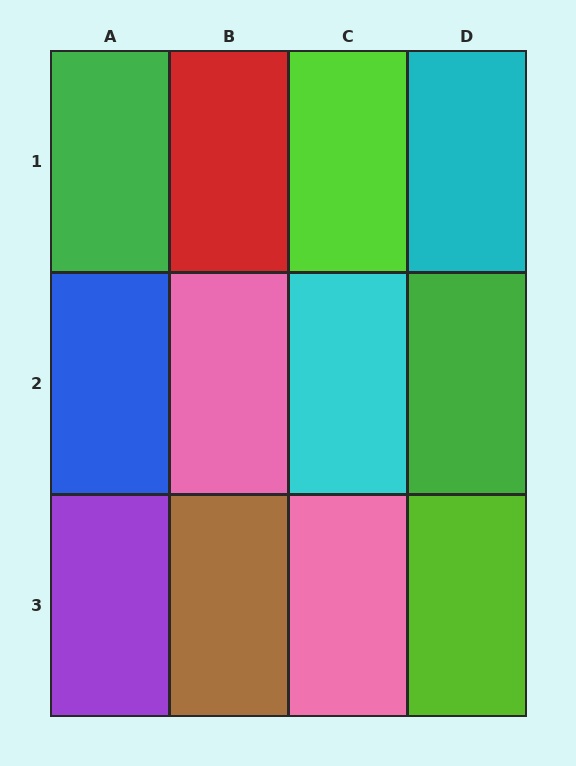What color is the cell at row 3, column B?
Brown.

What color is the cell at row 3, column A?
Purple.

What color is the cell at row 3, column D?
Lime.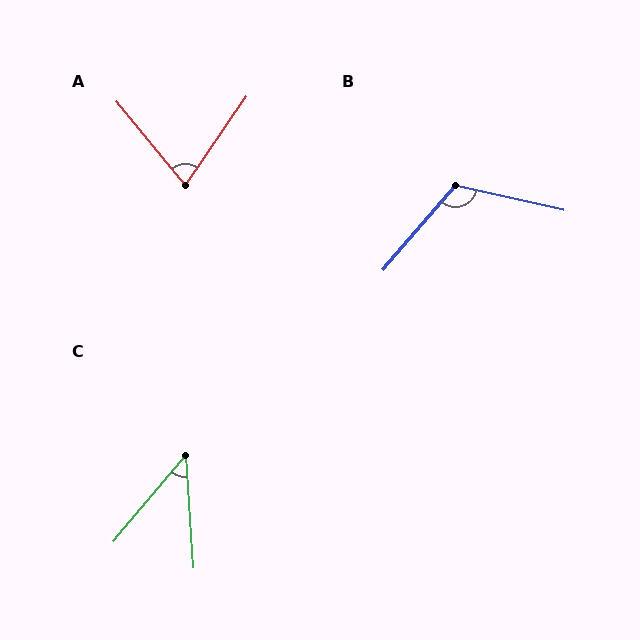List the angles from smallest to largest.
C (43°), A (74°), B (118°).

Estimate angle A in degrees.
Approximately 74 degrees.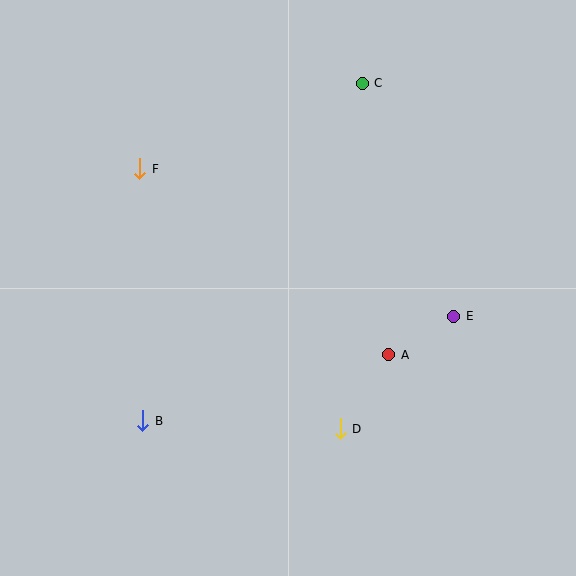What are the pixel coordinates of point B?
Point B is at (143, 421).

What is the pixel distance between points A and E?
The distance between A and E is 76 pixels.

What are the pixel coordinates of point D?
Point D is at (340, 429).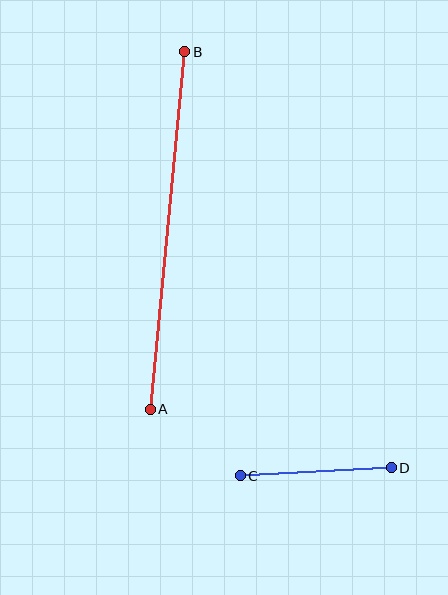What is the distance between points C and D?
The distance is approximately 151 pixels.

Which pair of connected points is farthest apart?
Points A and B are farthest apart.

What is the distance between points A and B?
The distance is approximately 359 pixels.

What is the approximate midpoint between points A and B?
The midpoint is at approximately (167, 230) pixels.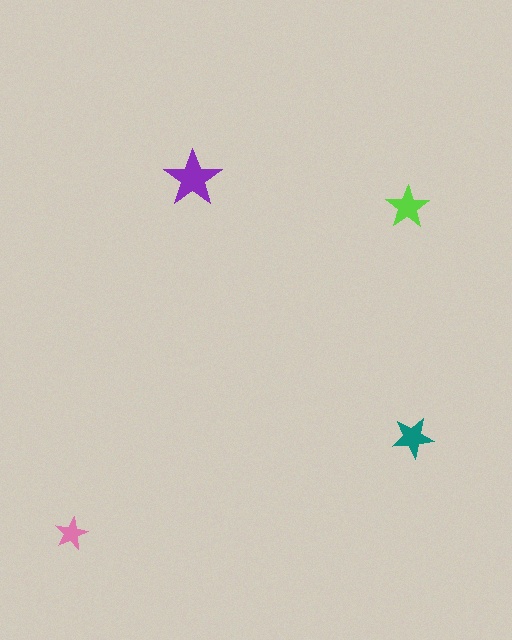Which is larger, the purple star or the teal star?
The purple one.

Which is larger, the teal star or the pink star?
The teal one.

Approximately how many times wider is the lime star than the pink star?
About 1.5 times wider.